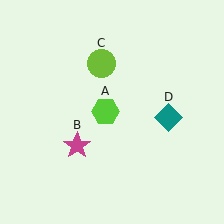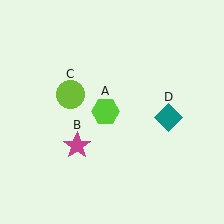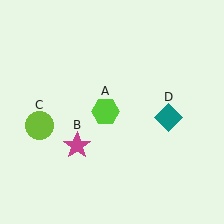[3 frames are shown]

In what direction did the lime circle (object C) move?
The lime circle (object C) moved down and to the left.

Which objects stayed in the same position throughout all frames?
Lime hexagon (object A) and magenta star (object B) and teal diamond (object D) remained stationary.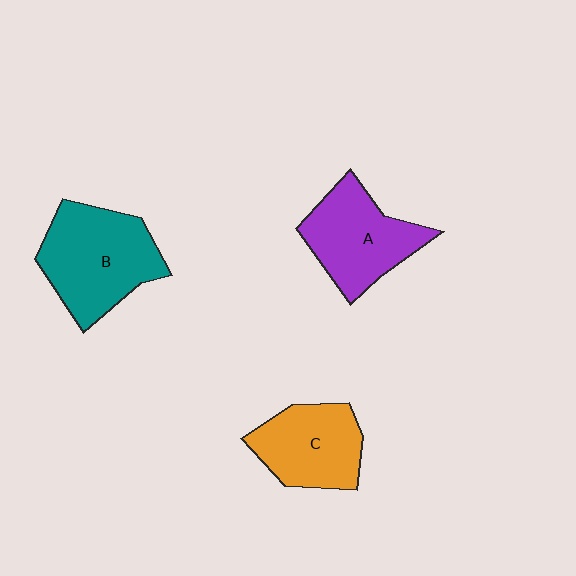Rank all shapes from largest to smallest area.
From largest to smallest: B (teal), A (purple), C (orange).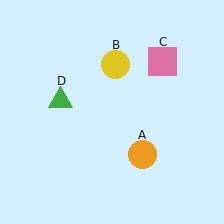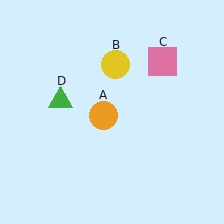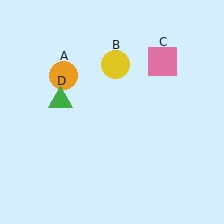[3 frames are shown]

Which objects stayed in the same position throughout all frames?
Yellow circle (object B) and pink square (object C) and green triangle (object D) remained stationary.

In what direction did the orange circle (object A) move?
The orange circle (object A) moved up and to the left.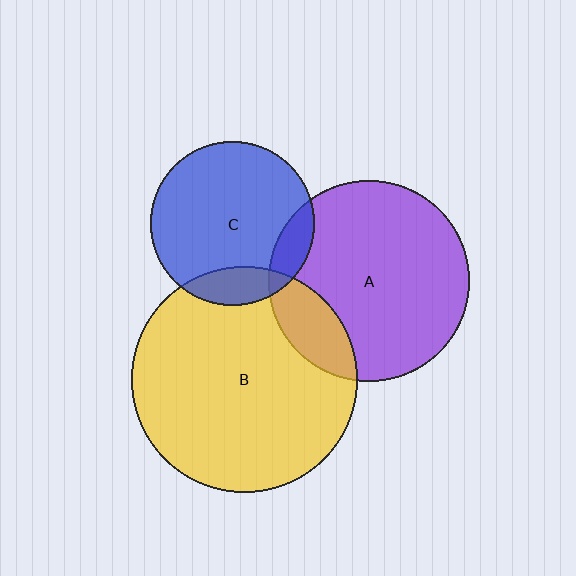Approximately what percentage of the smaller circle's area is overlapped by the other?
Approximately 15%.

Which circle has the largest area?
Circle B (yellow).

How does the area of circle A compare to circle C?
Approximately 1.5 times.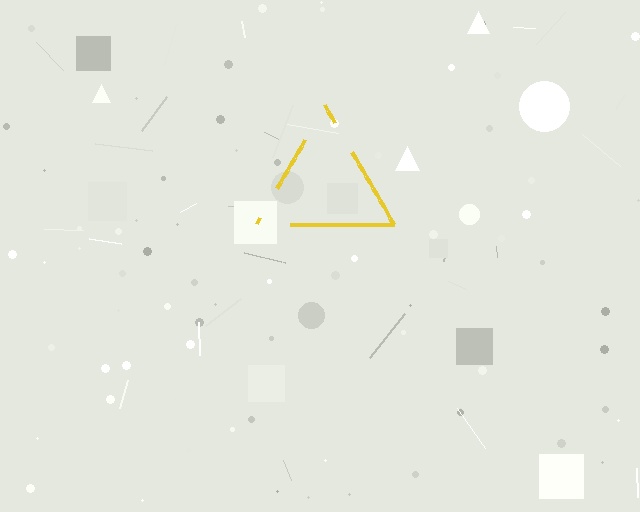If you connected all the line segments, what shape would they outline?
They would outline a triangle.